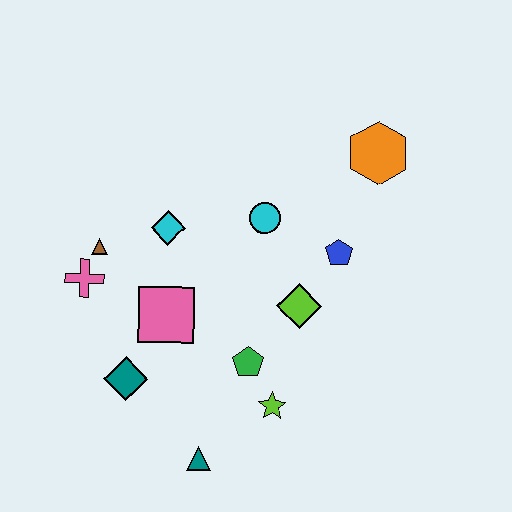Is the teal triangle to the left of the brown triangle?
No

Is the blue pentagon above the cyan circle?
No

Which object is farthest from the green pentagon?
The orange hexagon is farthest from the green pentagon.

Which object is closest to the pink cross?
The brown triangle is closest to the pink cross.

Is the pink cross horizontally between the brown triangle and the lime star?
No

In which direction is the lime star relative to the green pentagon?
The lime star is below the green pentagon.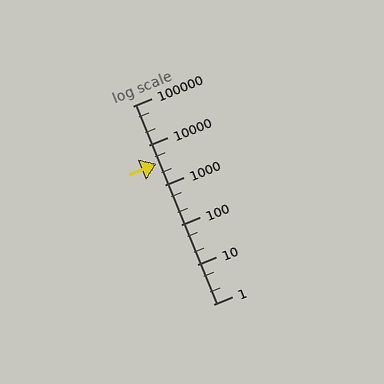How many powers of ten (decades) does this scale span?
The scale spans 5 decades, from 1 to 100000.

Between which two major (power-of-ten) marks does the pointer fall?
The pointer is between 1000 and 10000.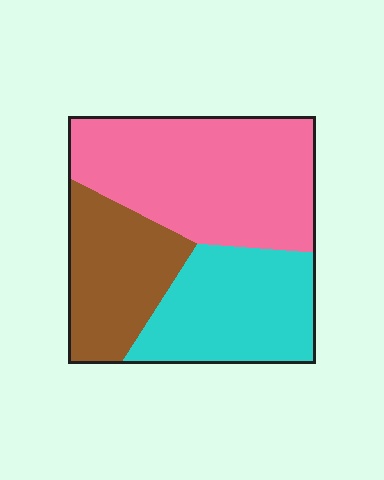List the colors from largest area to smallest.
From largest to smallest: pink, cyan, brown.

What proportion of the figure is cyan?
Cyan takes up between a quarter and a half of the figure.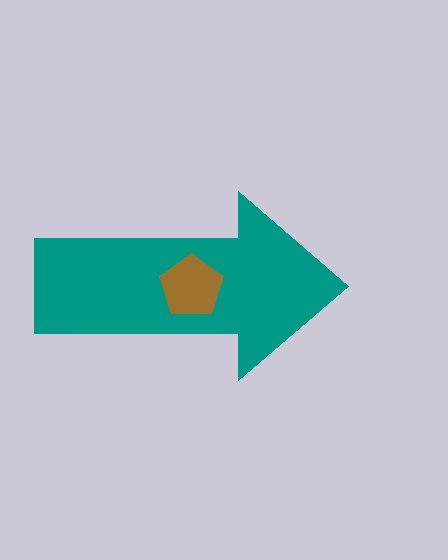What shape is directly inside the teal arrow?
The brown pentagon.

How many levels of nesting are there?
2.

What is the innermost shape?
The brown pentagon.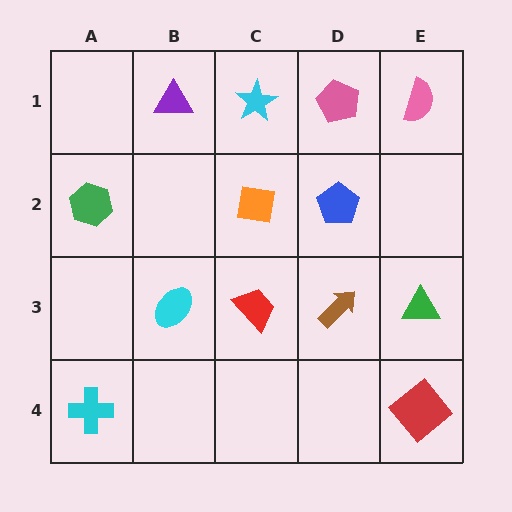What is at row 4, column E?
A red diamond.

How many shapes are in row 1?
4 shapes.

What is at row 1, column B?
A purple triangle.